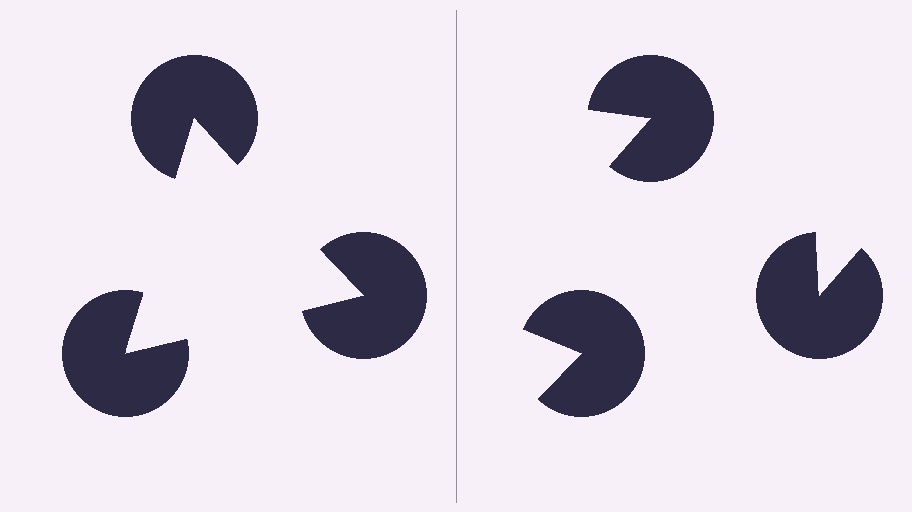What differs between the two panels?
The pac-man discs are positioned identically on both sides; only the wedge orientations differ. On the left they align to a triangle; on the right they are misaligned.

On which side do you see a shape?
An illusory triangle appears on the left side. On the right side the wedge cuts are rotated, so no coherent shape forms.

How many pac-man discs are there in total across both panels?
6 — 3 on each side.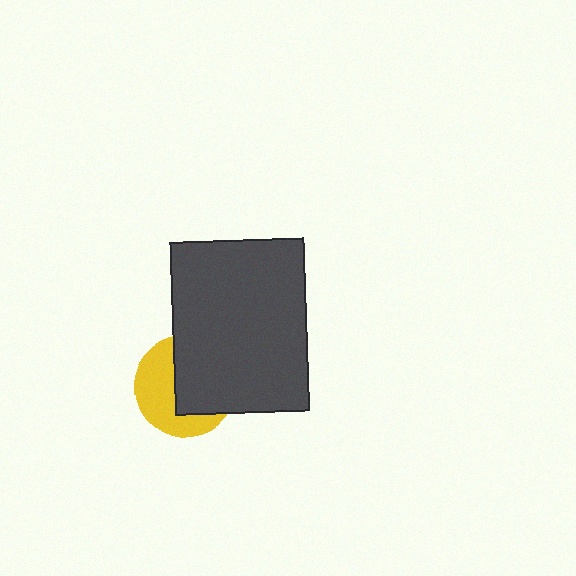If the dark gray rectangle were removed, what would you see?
You would see the complete yellow circle.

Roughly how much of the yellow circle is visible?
About half of it is visible (roughly 48%).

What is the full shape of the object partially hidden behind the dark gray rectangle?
The partially hidden object is a yellow circle.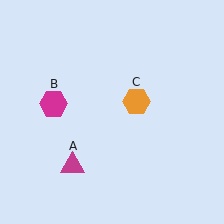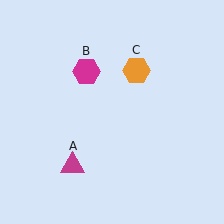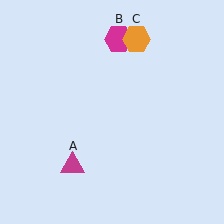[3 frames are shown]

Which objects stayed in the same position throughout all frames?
Magenta triangle (object A) remained stationary.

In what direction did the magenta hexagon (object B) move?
The magenta hexagon (object B) moved up and to the right.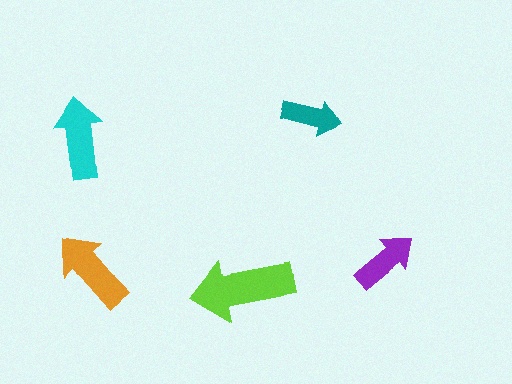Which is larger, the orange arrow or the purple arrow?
The orange one.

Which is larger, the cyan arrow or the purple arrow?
The cyan one.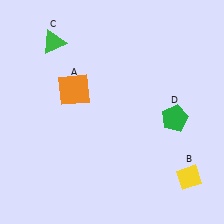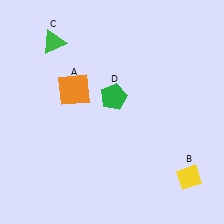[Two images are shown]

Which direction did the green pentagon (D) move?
The green pentagon (D) moved left.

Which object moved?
The green pentagon (D) moved left.